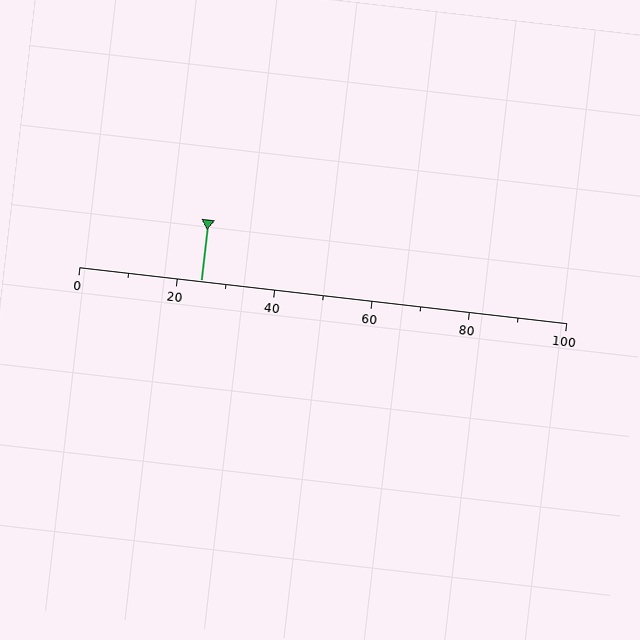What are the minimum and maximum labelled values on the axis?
The axis runs from 0 to 100.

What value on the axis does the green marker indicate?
The marker indicates approximately 25.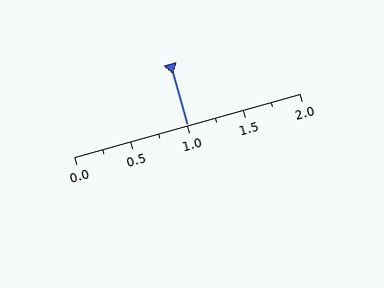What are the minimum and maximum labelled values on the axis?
The axis runs from 0.0 to 2.0.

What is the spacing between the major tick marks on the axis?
The major ticks are spaced 0.5 apart.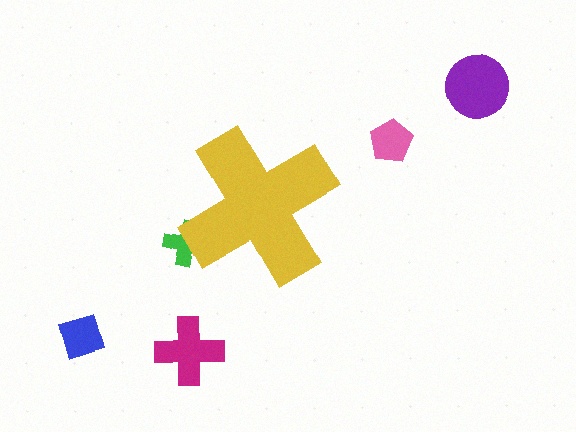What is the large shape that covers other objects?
A yellow cross.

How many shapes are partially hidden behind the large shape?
1 shape is partially hidden.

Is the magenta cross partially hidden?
No, the magenta cross is fully visible.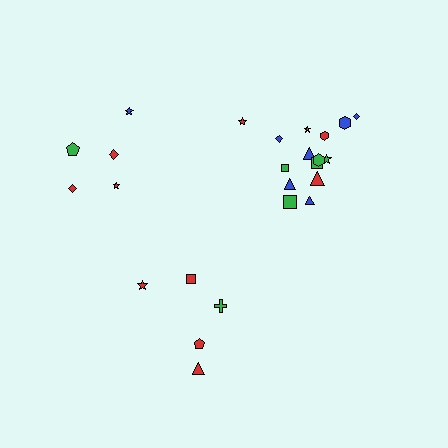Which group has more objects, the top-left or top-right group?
The top-right group.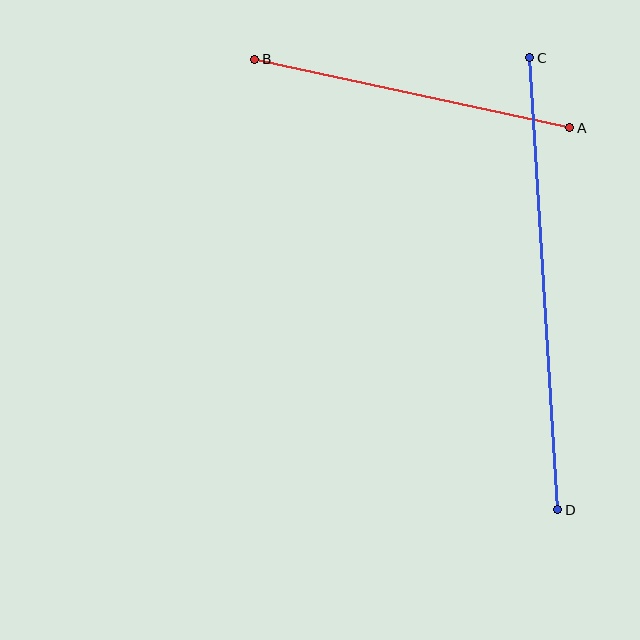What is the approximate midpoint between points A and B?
The midpoint is at approximately (412, 93) pixels.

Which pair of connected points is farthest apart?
Points C and D are farthest apart.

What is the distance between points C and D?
The distance is approximately 453 pixels.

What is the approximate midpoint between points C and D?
The midpoint is at approximately (544, 284) pixels.